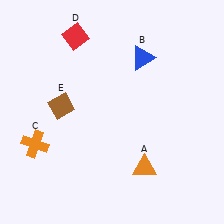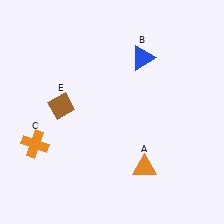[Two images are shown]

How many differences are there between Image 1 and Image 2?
There is 1 difference between the two images.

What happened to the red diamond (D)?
The red diamond (D) was removed in Image 2. It was in the top-left area of Image 1.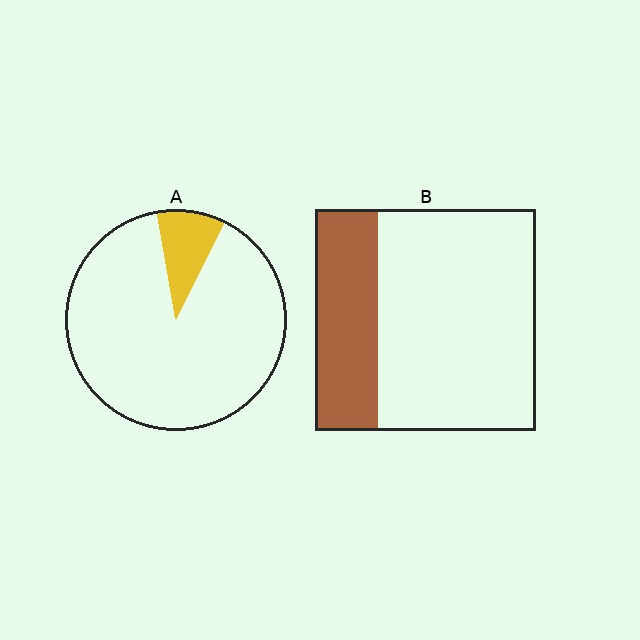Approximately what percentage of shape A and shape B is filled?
A is approximately 10% and B is approximately 30%.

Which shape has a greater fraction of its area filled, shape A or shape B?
Shape B.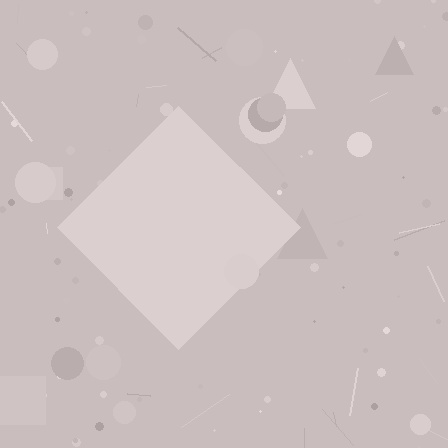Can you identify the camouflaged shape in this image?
The camouflaged shape is a diamond.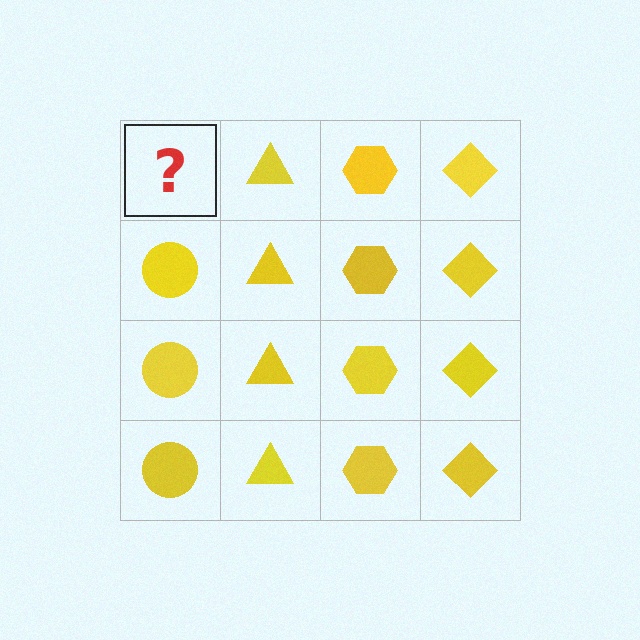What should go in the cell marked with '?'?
The missing cell should contain a yellow circle.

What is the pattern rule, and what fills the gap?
The rule is that each column has a consistent shape. The gap should be filled with a yellow circle.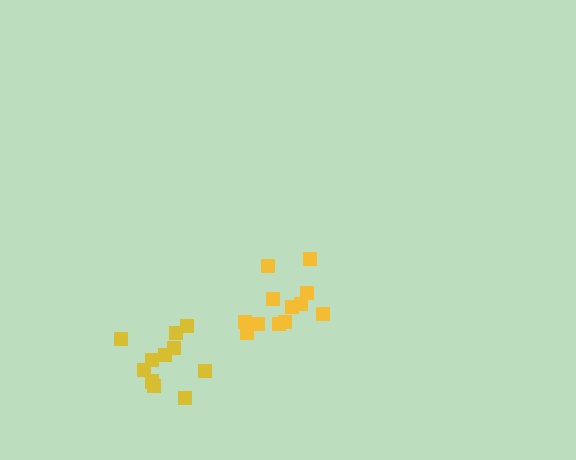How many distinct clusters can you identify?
There are 2 distinct clusters.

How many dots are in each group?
Group 1: 12 dots, Group 2: 12 dots (24 total).